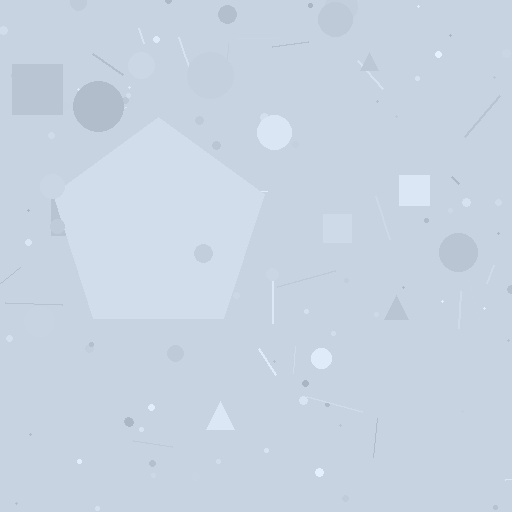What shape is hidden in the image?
A pentagon is hidden in the image.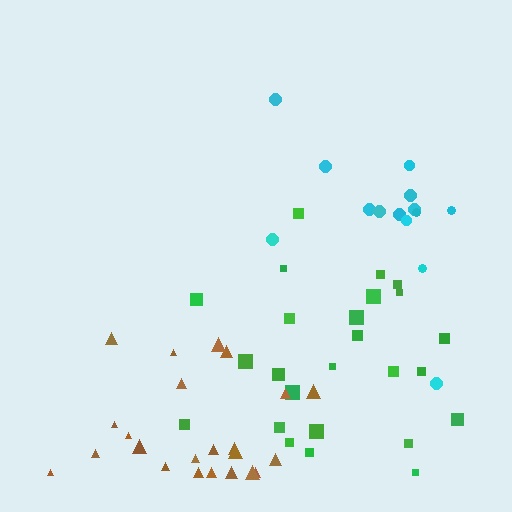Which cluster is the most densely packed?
Green.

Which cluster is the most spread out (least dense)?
Cyan.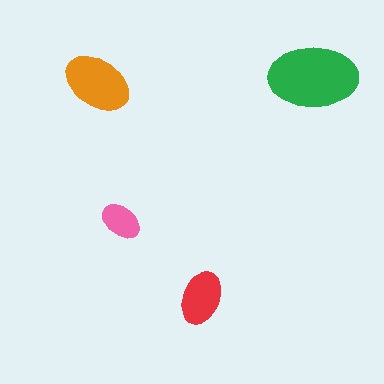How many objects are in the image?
There are 4 objects in the image.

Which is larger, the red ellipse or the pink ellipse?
The red one.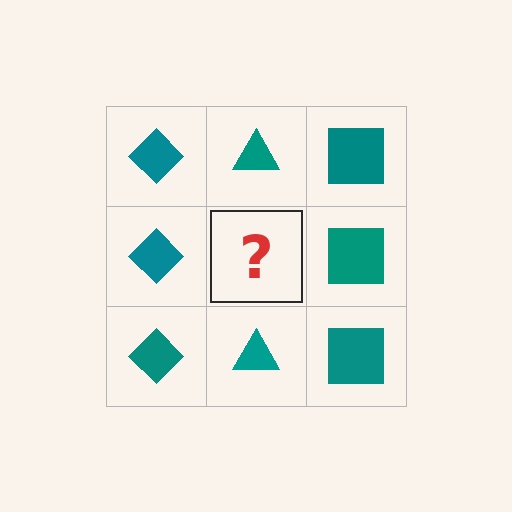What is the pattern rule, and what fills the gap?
The rule is that each column has a consistent shape. The gap should be filled with a teal triangle.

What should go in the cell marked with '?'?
The missing cell should contain a teal triangle.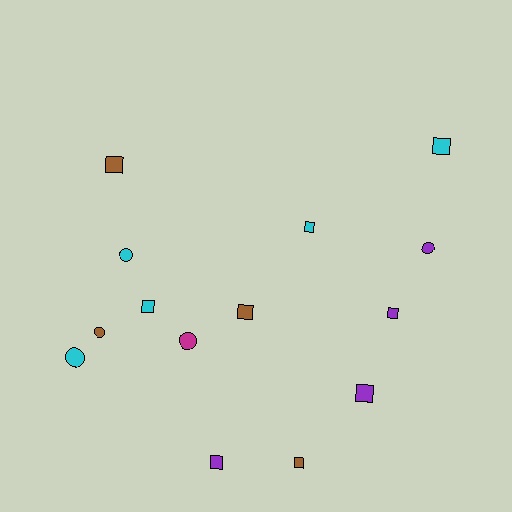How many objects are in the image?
There are 14 objects.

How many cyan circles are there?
There are 2 cyan circles.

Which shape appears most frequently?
Square, with 9 objects.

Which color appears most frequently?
Cyan, with 5 objects.